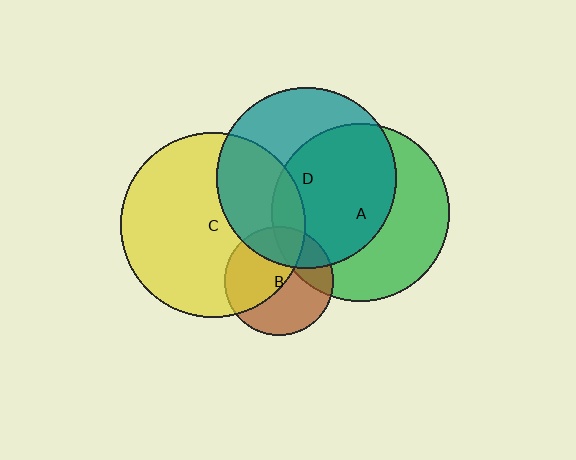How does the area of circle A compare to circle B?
Approximately 2.7 times.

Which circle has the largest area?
Circle C (yellow).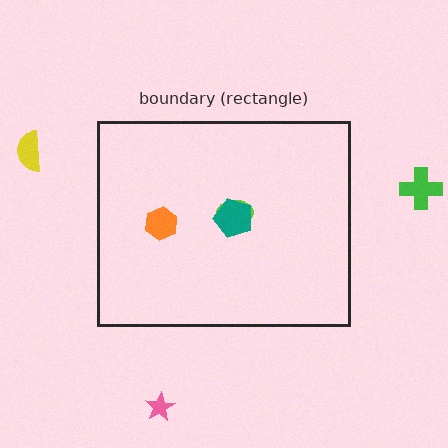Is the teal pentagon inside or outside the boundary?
Inside.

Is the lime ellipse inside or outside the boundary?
Inside.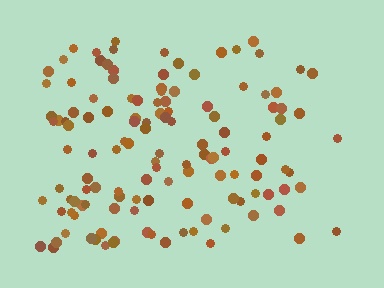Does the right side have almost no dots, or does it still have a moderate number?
Still a moderate number, just noticeably fewer than the left.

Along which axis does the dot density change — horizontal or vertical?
Horizontal.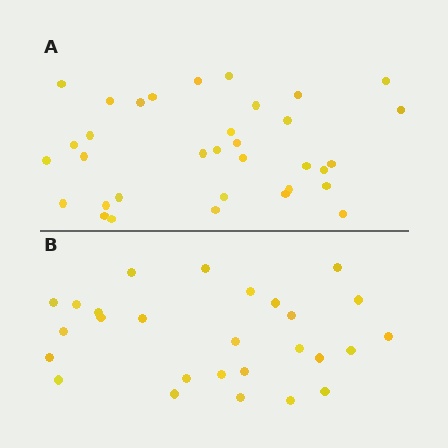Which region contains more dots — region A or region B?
Region A (the top region) has more dots.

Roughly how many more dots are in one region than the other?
Region A has roughly 8 or so more dots than region B.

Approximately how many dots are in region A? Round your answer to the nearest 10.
About 30 dots. (The exact count is 34, which rounds to 30.)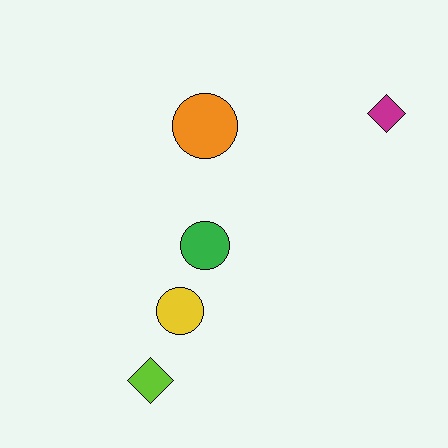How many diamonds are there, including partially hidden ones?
There are 2 diamonds.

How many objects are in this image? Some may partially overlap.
There are 5 objects.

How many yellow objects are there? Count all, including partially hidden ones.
There is 1 yellow object.